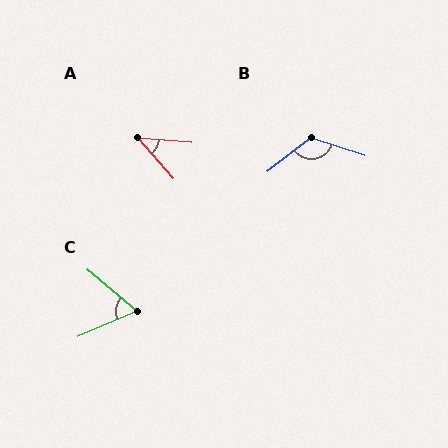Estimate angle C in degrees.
Approximately 63 degrees.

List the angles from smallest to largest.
A (44°), C (63°), B (124°).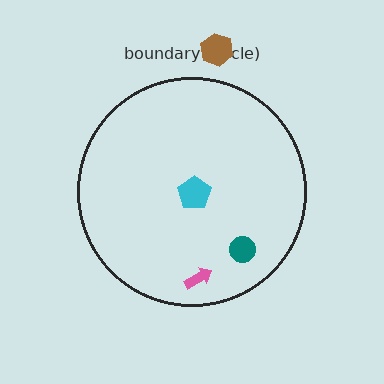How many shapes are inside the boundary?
3 inside, 1 outside.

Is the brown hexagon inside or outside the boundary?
Outside.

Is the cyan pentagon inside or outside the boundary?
Inside.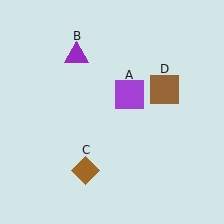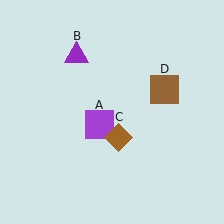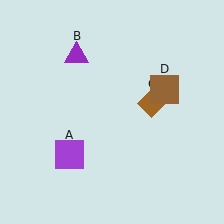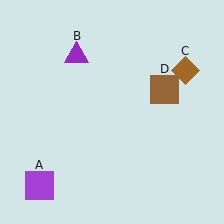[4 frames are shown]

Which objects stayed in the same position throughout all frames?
Purple triangle (object B) and brown square (object D) remained stationary.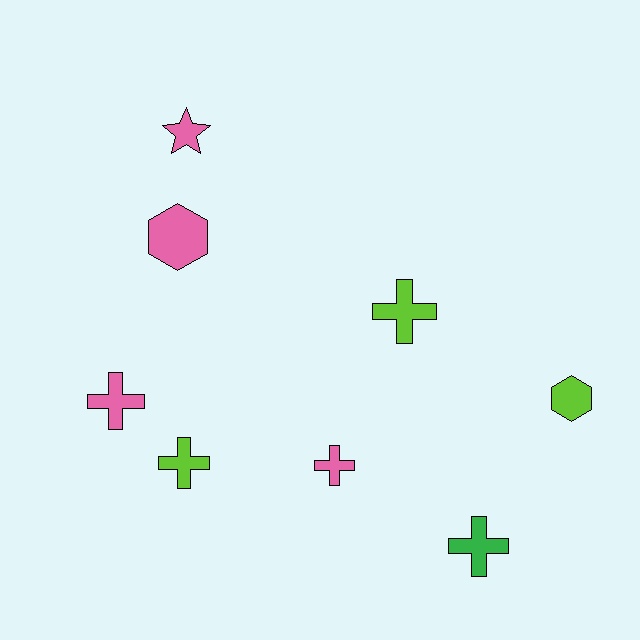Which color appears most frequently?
Pink, with 4 objects.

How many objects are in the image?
There are 8 objects.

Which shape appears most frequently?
Cross, with 5 objects.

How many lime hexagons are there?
There is 1 lime hexagon.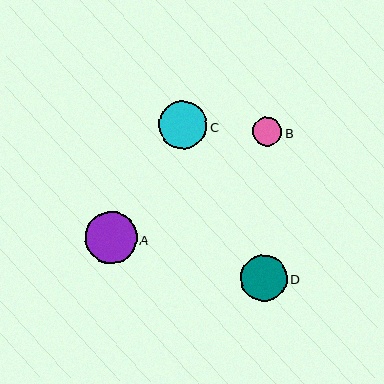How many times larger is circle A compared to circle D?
Circle A is approximately 1.1 times the size of circle D.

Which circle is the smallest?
Circle B is the smallest with a size of approximately 29 pixels.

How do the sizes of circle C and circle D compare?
Circle C and circle D are approximately the same size.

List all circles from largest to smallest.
From largest to smallest: A, C, D, B.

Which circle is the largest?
Circle A is the largest with a size of approximately 52 pixels.